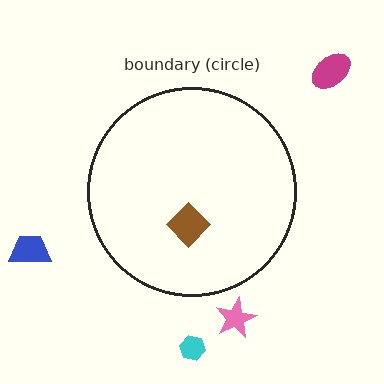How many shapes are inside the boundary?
1 inside, 4 outside.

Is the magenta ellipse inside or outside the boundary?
Outside.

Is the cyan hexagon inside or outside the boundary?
Outside.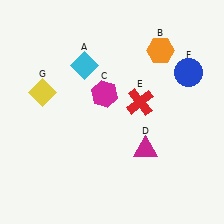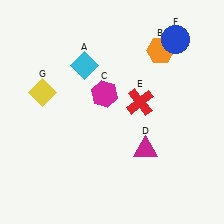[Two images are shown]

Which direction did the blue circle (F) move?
The blue circle (F) moved up.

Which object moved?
The blue circle (F) moved up.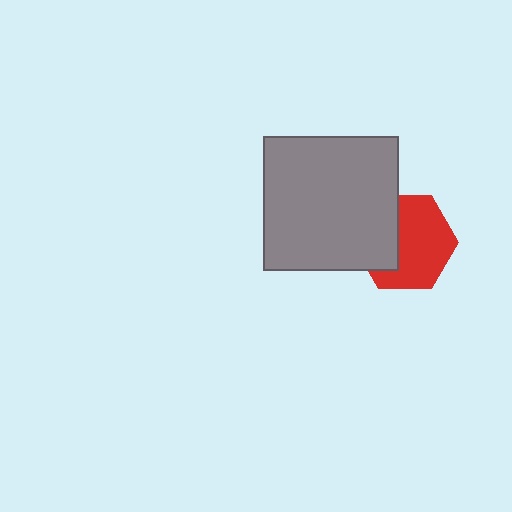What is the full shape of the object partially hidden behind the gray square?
The partially hidden object is a red hexagon.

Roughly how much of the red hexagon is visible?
About half of it is visible (roughly 63%).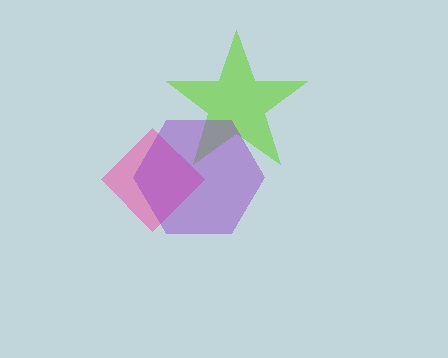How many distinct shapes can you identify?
There are 3 distinct shapes: a pink diamond, a lime star, a purple hexagon.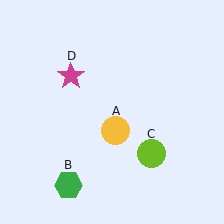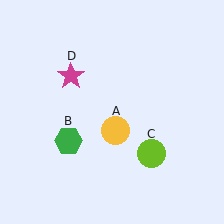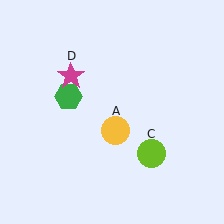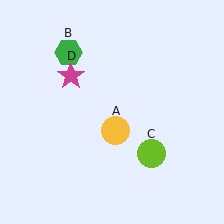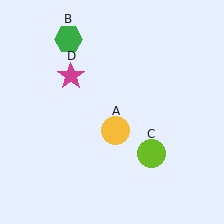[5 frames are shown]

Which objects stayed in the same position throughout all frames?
Yellow circle (object A) and lime circle (object C) and magenta star (object D) remained stationary.